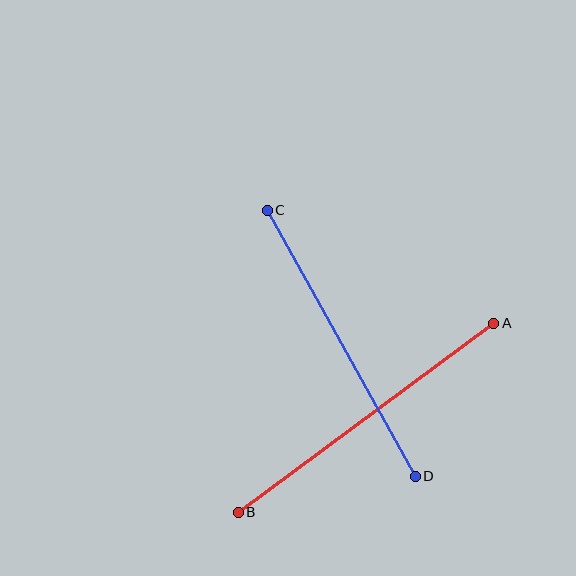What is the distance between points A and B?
The distance is approximately 318 pixels.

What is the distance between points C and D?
The distance is approximately 304 pixels.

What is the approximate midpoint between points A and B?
The midpoint is at approximately (366, 418) pixels.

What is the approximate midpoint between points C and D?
The midpoint is at approximately (341, 343) pixels.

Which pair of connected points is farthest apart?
Points A and B are farthest apart.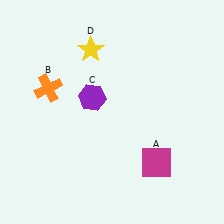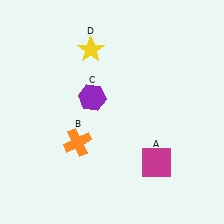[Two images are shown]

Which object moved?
The orange cross (B) moved down.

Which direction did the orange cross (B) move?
The orange cross (B) moved down.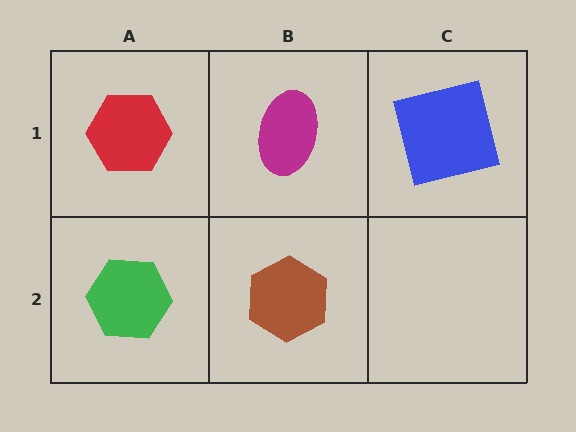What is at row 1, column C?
A blue square.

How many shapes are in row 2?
2 shapes.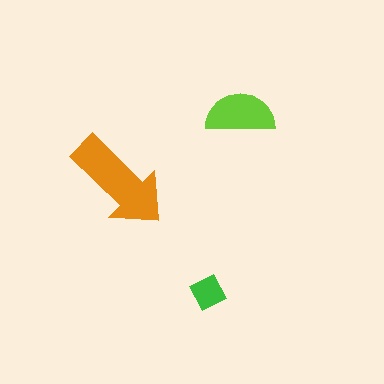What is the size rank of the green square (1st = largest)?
3rd.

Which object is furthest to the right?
The lime semicircle is rightmost.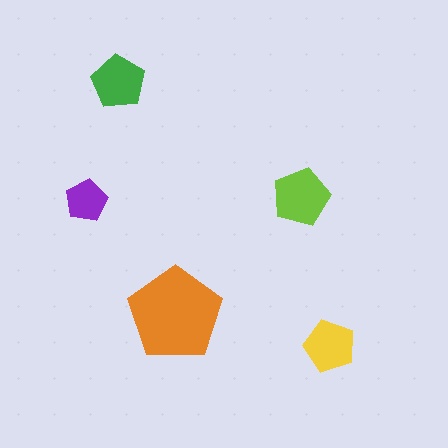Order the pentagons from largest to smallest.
the orange one, the lime one, the green one, the yellow one, the purple one.